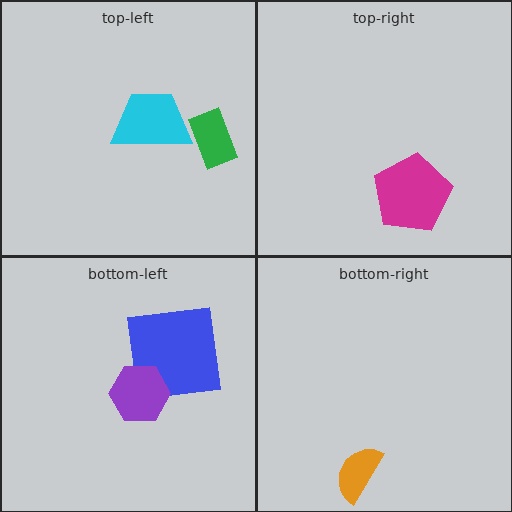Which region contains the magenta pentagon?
The top-right region.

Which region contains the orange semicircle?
The bottom-right region.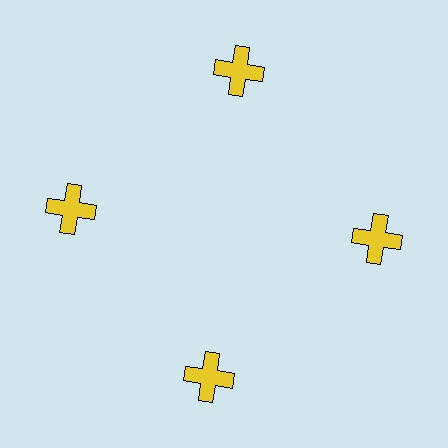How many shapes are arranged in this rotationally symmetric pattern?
There are 4 shapes, arranged in 4 groups of 1.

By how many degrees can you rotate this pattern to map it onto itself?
The pattern maps onto itself every 90 degrees of rotation.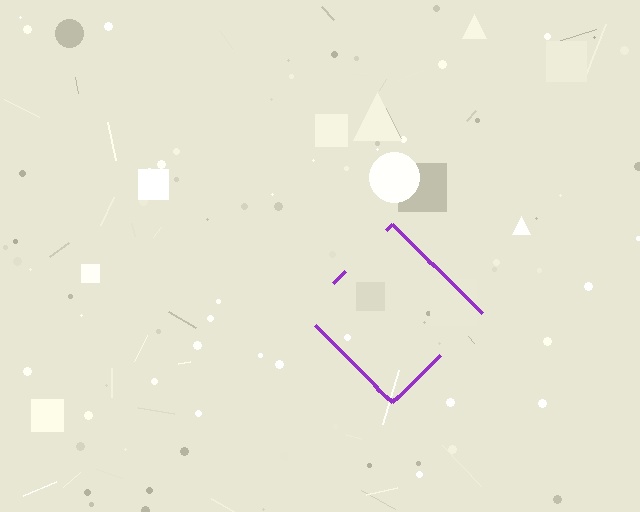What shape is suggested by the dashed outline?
The dashed outline suggests a diamond.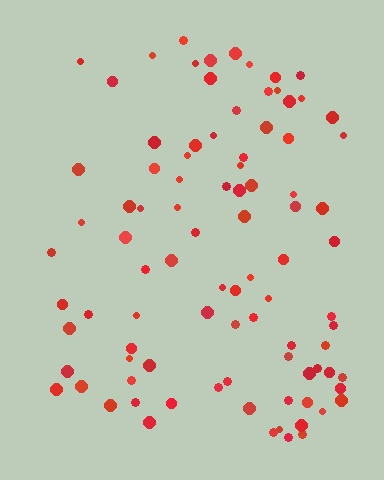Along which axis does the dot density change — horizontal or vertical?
Horizontal.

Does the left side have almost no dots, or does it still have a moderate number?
Still a moderate number, just noticeably fewer than the right.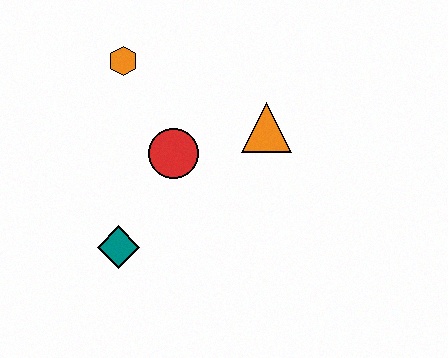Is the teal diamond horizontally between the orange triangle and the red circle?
No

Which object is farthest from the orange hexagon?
The teal diamond is farthest from the orange hexagon.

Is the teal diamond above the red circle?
No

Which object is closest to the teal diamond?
The red circle is closest to the teal diamond.